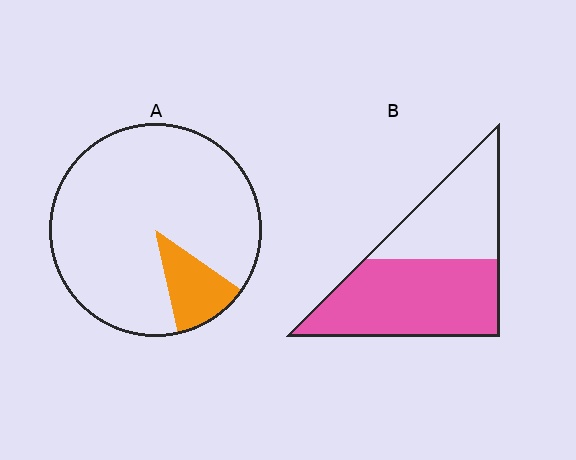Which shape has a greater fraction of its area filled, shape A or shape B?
Shape B.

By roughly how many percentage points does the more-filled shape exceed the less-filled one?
By roughly 45 percentage points (B over A).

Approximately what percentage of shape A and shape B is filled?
A is approximately 10% and B is approximately 60%.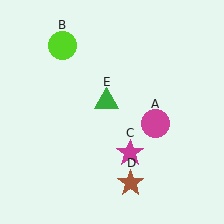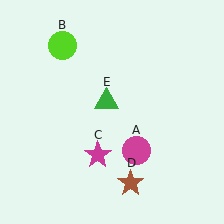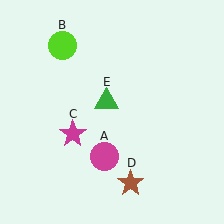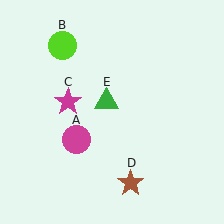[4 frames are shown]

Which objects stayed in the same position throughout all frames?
Lime circle (object B) and brown star (object D) and green triangle (object E) remained stationary.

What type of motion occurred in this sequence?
The magenta circle (object A), magenta star (object C) rotated clockwise around the center of the scene.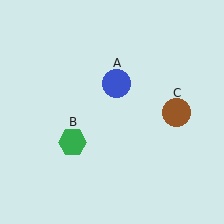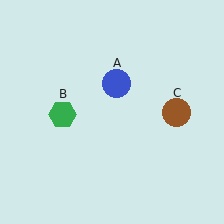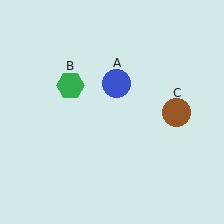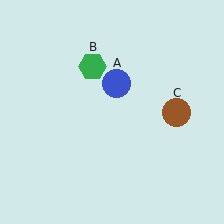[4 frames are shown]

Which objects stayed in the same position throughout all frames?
Blue circle (object A) and brown circle (object C) remained stationary.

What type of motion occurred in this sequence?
The green hexagon (object B) rotated clockwise around the center of the scene.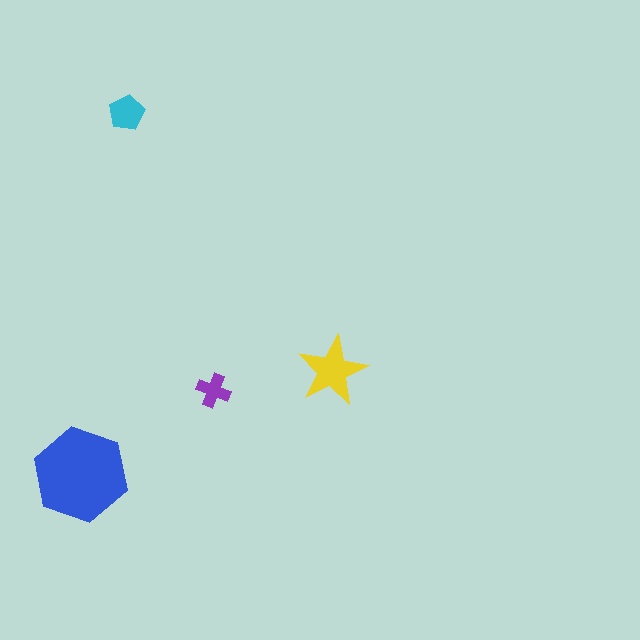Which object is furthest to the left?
The blue hexagon is leftmost.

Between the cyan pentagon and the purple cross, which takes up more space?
The cyan pentagon.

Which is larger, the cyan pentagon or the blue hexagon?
The blue hexagon.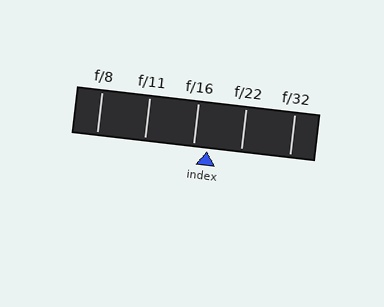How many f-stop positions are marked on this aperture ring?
There are 5 f-stop positions marked.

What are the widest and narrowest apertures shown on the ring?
The widest aperture shown is f/8 and the narrowest is f/32.